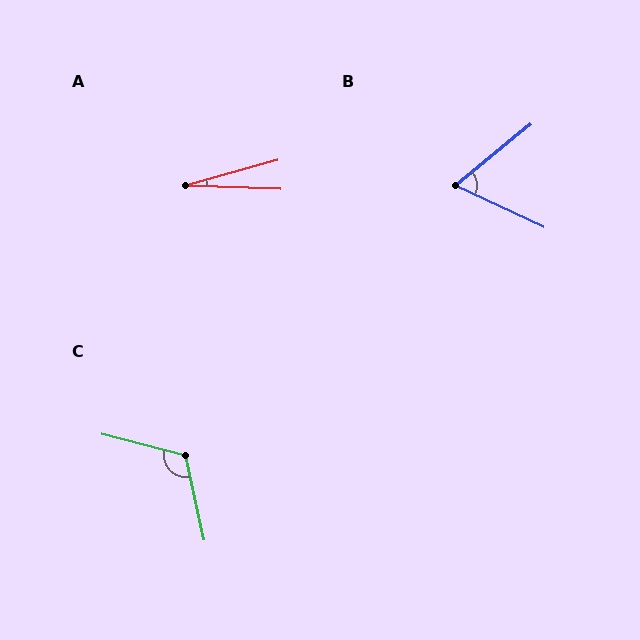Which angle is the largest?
C, at approximately 117 degrees.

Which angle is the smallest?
A, at approximately 18 degrees.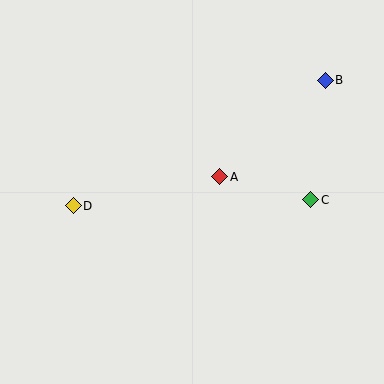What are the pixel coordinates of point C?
Point C is at (311, 200).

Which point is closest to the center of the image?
Point A at (220, 177) is closest to the center.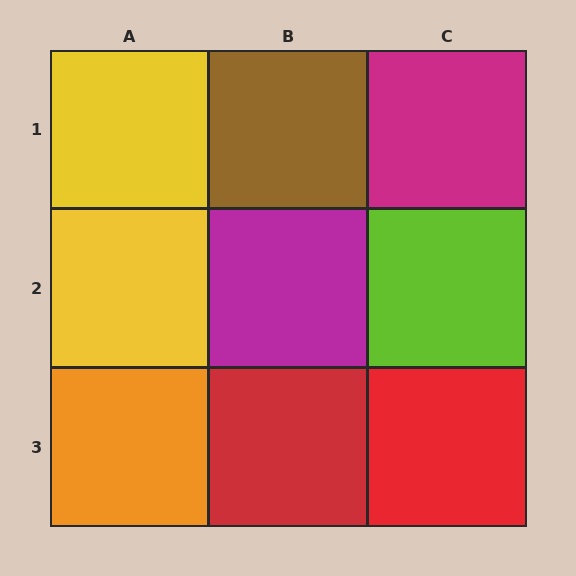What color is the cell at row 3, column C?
Red.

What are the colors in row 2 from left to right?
Yellow, magenta, lime.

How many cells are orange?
1 cell is orange.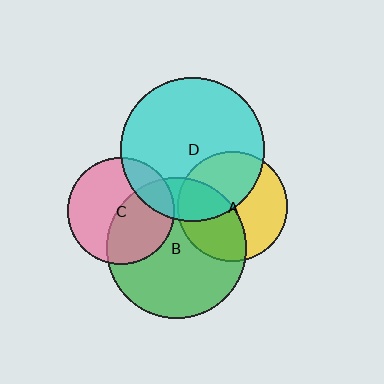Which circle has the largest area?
Circle D (cyan).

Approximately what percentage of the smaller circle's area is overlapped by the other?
Approximately 45%.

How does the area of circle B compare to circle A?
Approximately 1.6 times.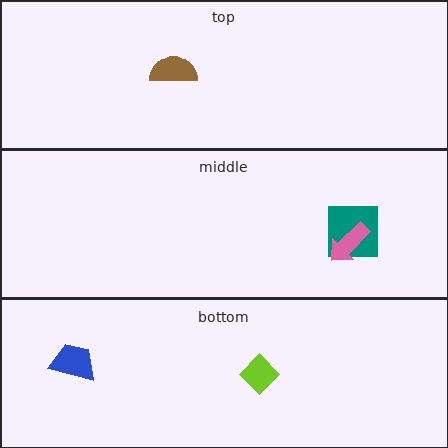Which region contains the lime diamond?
The bottom region.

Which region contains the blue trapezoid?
The bottom region.